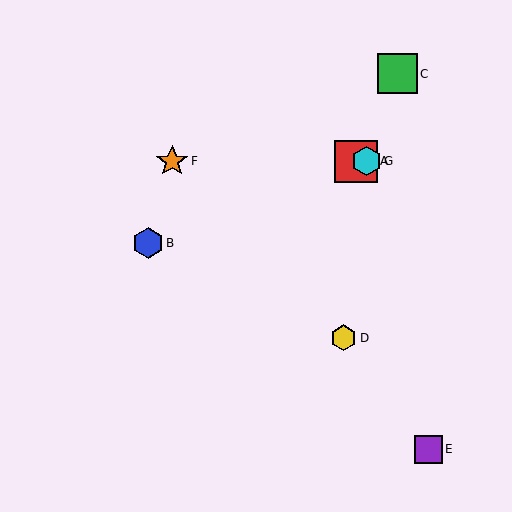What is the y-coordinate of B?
Object B is at y≈243.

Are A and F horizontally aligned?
Yes, both are at y≈161.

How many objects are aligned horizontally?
3 objects (A, F, G) are aligned horizontally.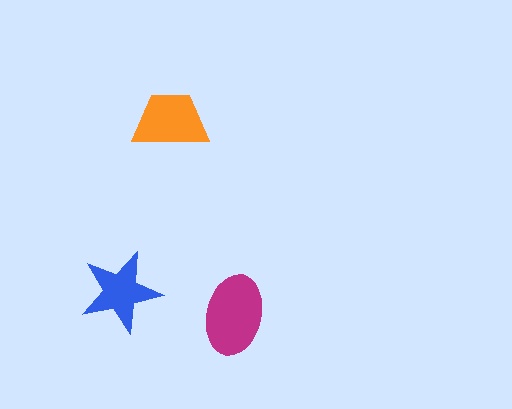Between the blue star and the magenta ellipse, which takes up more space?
The magenta ellipse.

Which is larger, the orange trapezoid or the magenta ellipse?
The magenta ellipse.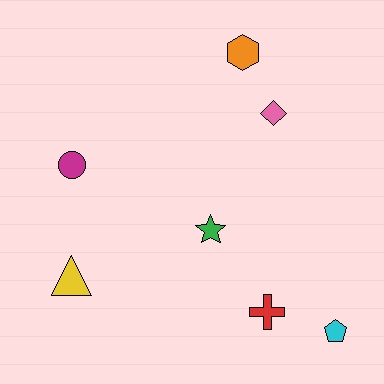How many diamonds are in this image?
There is 1 diamond.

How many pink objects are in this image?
There is 1 pink object.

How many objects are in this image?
There are 7 objects.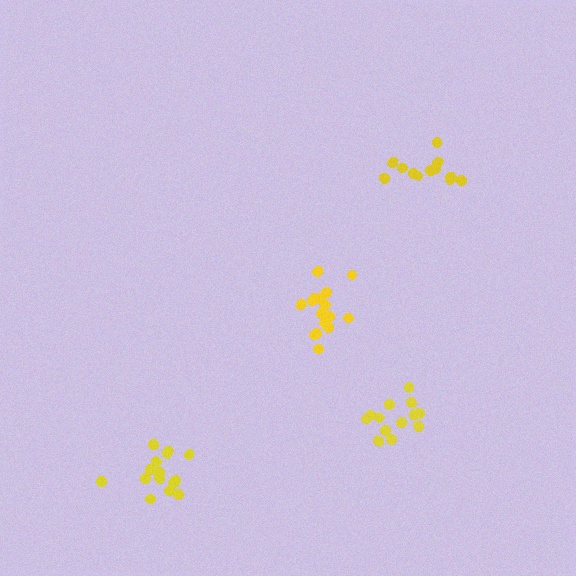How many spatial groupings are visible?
There are 4 spatial groupings.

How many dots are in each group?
Group 1: 13 dots, Group 2: 16 dots, Group 3: 15 dots, Group 4: 13 dots (57 total).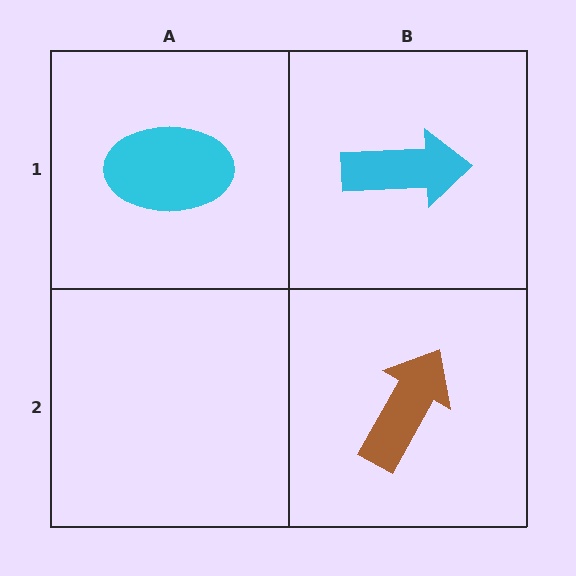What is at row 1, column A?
A cyan ellipse.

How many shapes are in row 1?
2 shapes.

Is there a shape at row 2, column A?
No, that cell is empty.